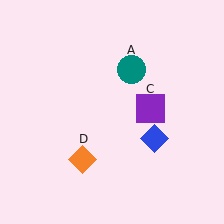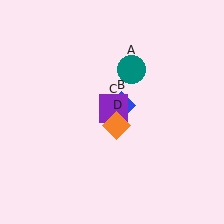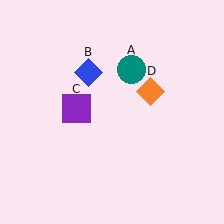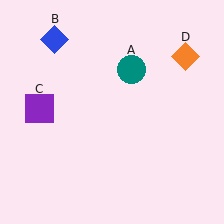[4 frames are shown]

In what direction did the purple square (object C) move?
The purple square (object C) moved left.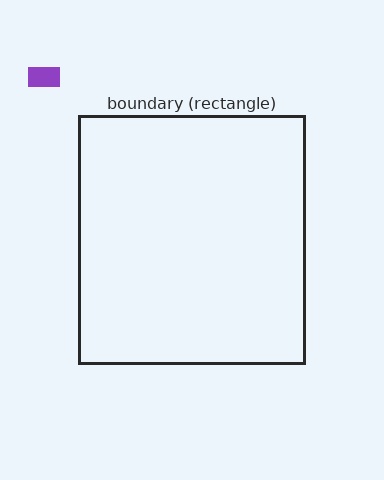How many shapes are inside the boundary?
0 inside, 1 outside.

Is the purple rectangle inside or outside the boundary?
Outside.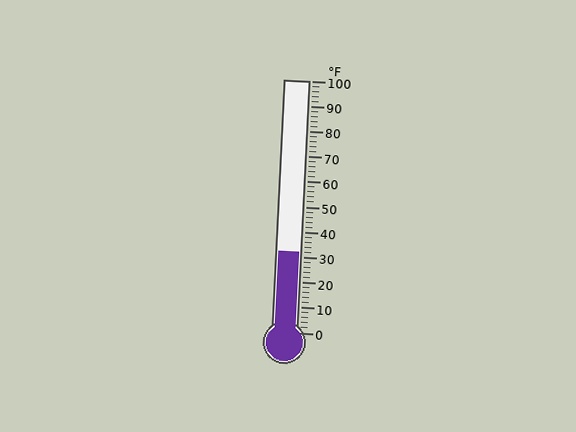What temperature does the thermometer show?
The thermometer shows approximately 32°F.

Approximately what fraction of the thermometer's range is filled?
The thermometer is filled to approximately 30% of its range.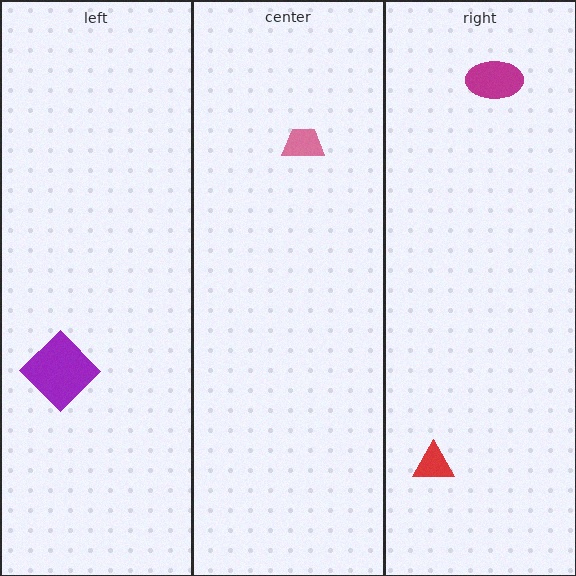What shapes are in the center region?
The pink trapezoid.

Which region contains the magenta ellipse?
The right region.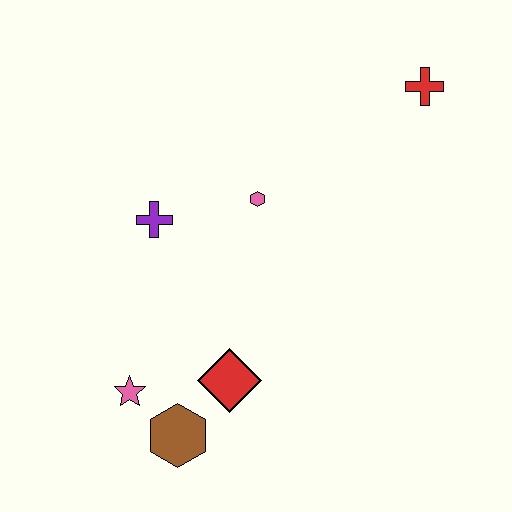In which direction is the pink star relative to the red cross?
The pink star is below the red cross.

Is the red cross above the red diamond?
Yes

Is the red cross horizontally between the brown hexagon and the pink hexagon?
No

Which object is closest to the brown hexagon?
The pink star is closest to the brown hexagon.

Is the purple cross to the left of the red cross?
Yes